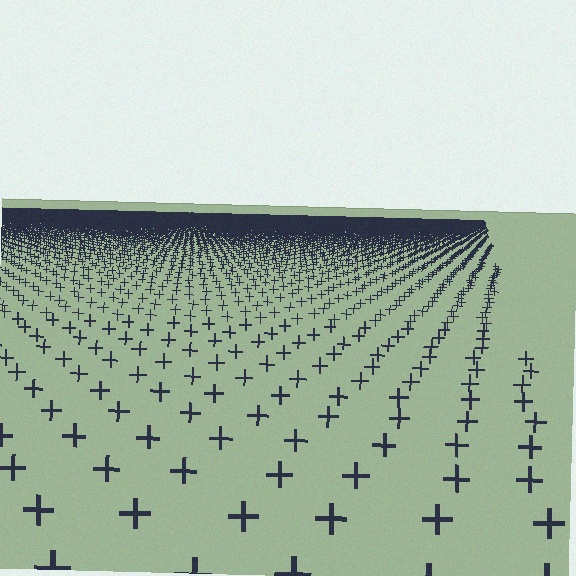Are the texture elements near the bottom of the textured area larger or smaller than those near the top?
Larger. Near the bottom, elements are closer to the viewer and appear at a bigger on-screen size.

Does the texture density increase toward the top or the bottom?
Density increases toward the top.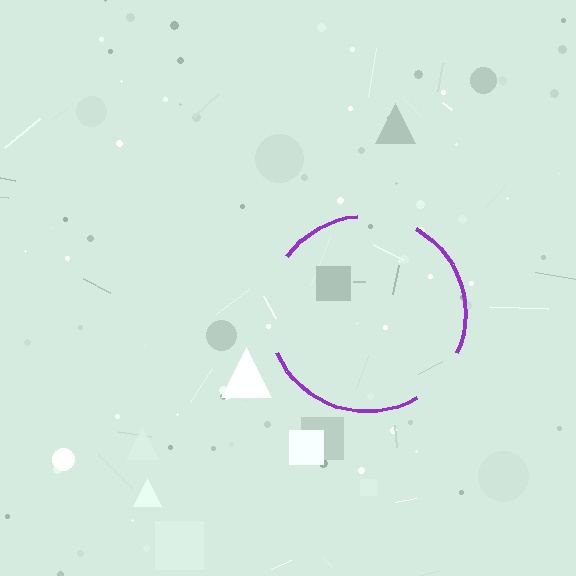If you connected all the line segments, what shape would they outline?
They would outline a circle.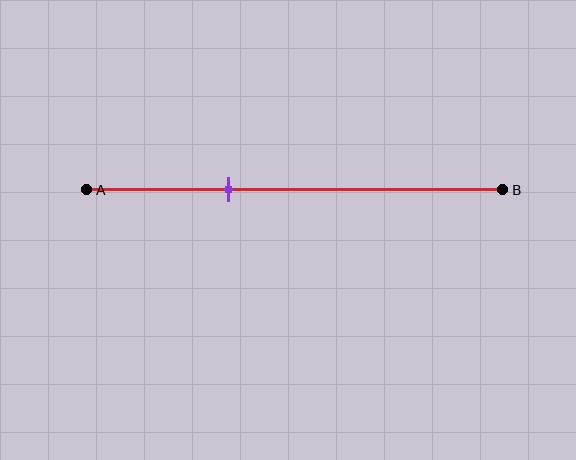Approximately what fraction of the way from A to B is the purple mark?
The purple mark is approximately 35% of the way from A to B.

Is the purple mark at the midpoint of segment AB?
No, the mark is at about 35% from A, not at the 50% midpoint.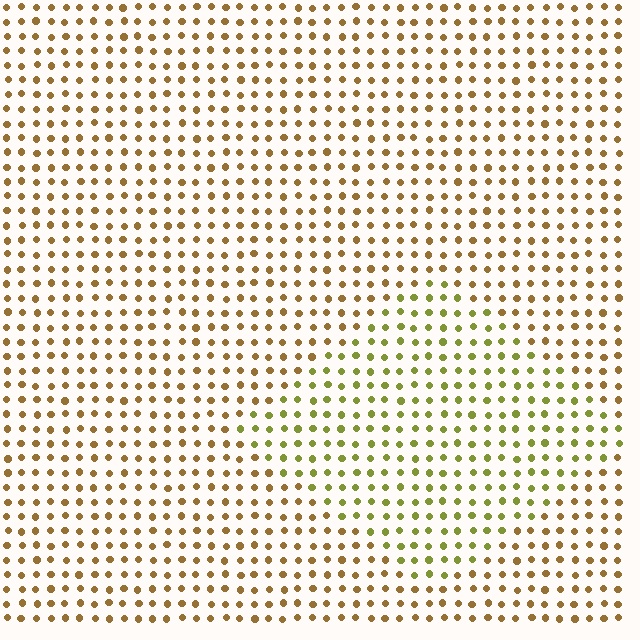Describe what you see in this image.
The image is filled with small brown elements in a uniform arrangement. A diamond-shaped region is visible where the elements are tinted to a slightly different hue, forming a subtle color boundary.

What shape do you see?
I see a diamond.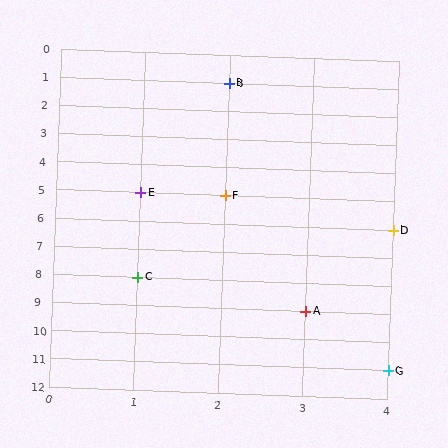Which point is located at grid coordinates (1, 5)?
Point E is at (1, 5).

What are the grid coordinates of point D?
Point D is at grid coordinates (4, 6).